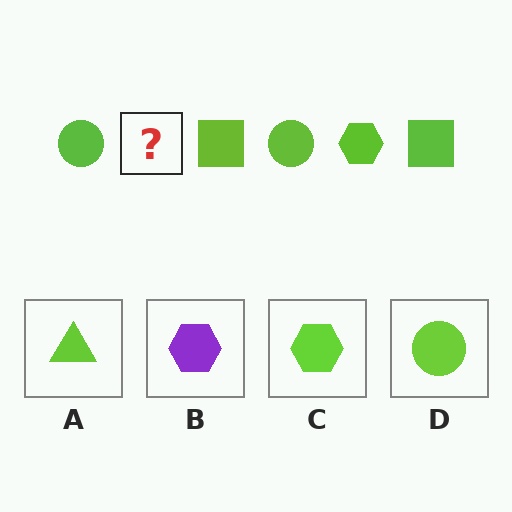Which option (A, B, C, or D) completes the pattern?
C.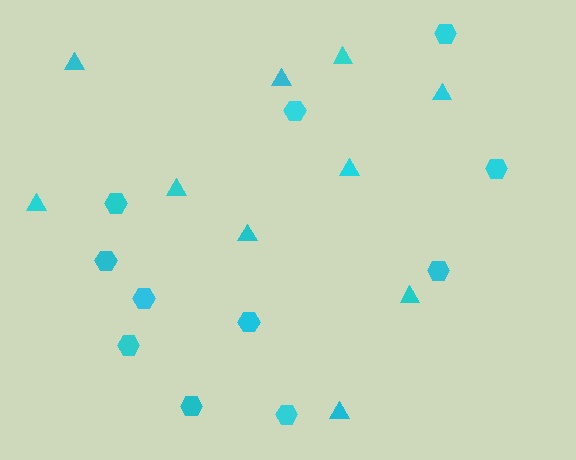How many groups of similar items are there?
There are 2 groups: one group of triangles (10) and one group of hexagons (11).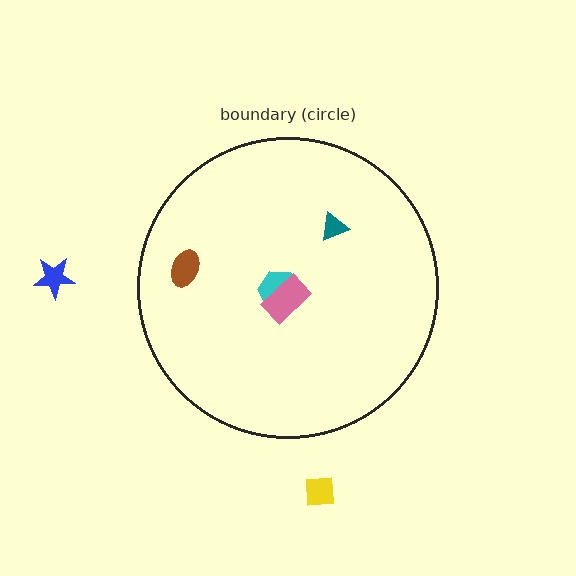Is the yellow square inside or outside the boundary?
Outside.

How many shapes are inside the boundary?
4 inside, 2 outside.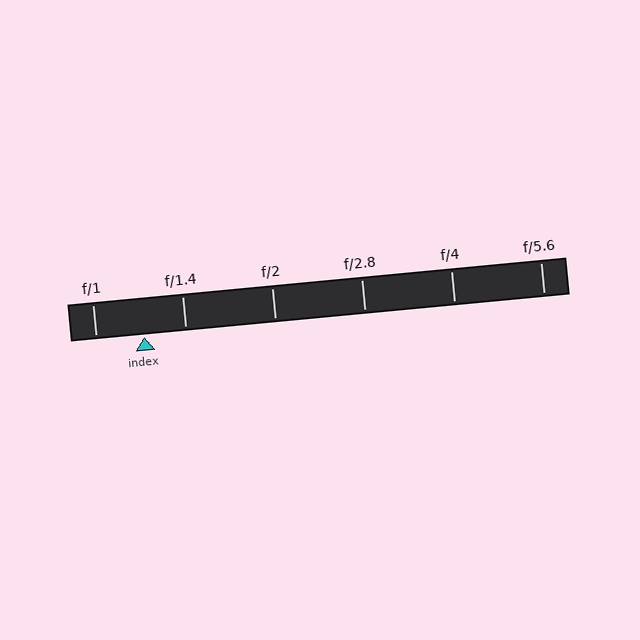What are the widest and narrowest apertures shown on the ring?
The widest aperture shown is f/1 and the narrowest is f/5.6.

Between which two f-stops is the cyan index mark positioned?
The index mark is between f/1 and f/1.4.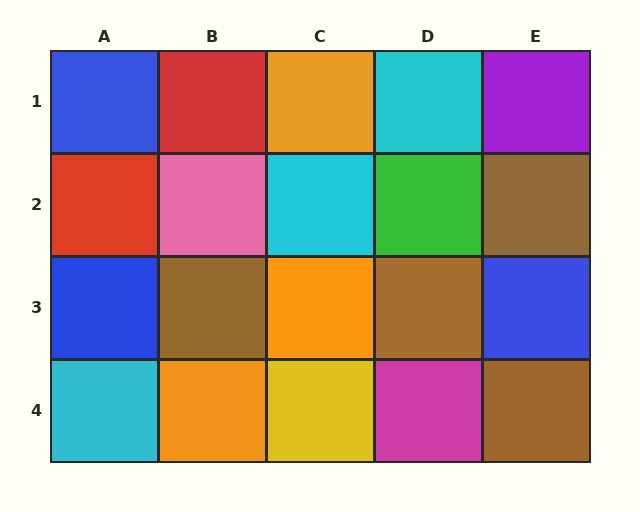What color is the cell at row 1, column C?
Orange.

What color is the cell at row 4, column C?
Yellow.